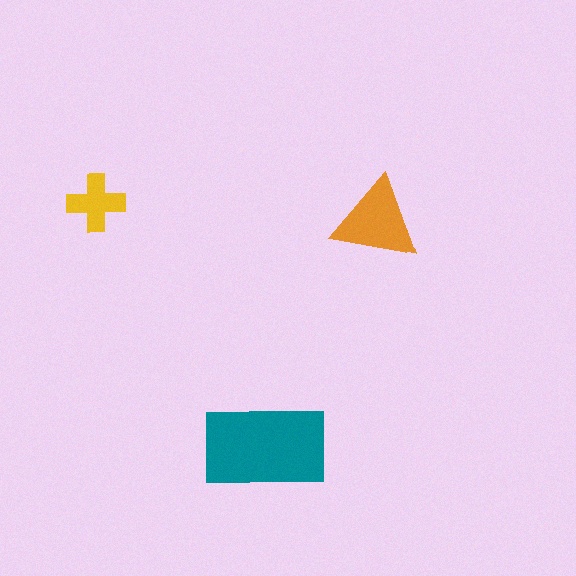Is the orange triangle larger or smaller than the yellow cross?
Larger.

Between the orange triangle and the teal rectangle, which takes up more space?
The teal rectangle.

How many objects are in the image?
There are 3 objects in the image.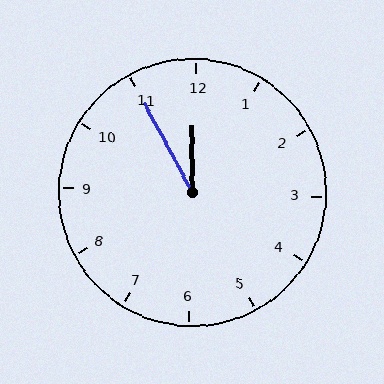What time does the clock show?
11:55.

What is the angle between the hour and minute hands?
Approximately 28 degrees.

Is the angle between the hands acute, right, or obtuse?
It is acute.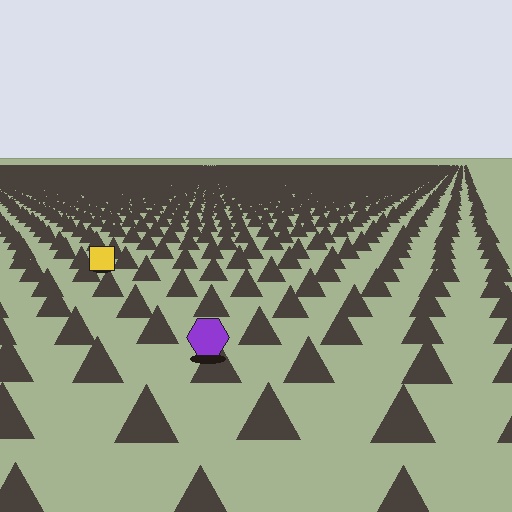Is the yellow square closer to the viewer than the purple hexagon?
No. The purple hexagon is closer — you can tell from the texture gradient: the ground texture is coarser near it.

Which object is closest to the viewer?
The purple hexagon is closest. The texture marks near it are larger and more spread out.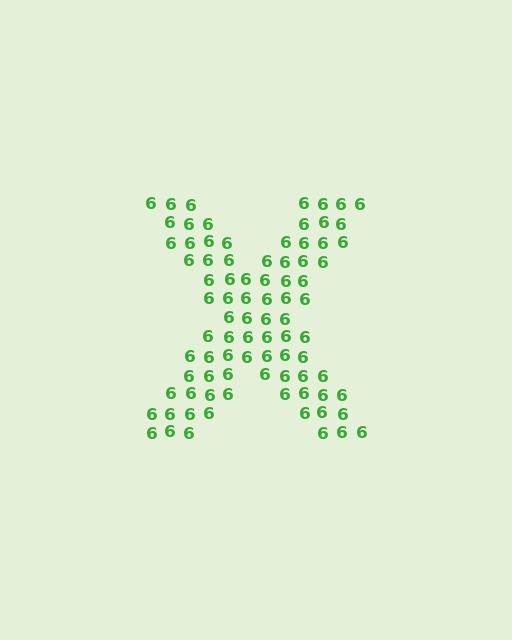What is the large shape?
The large shape is the letter X.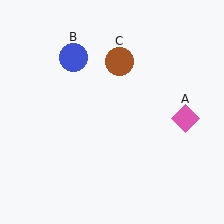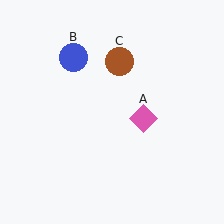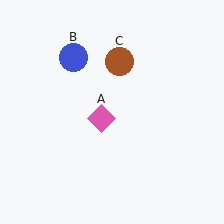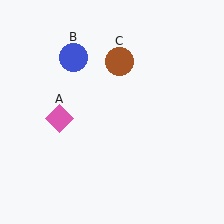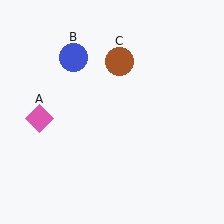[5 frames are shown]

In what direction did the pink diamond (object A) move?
The pink diamond (object A) moved left.